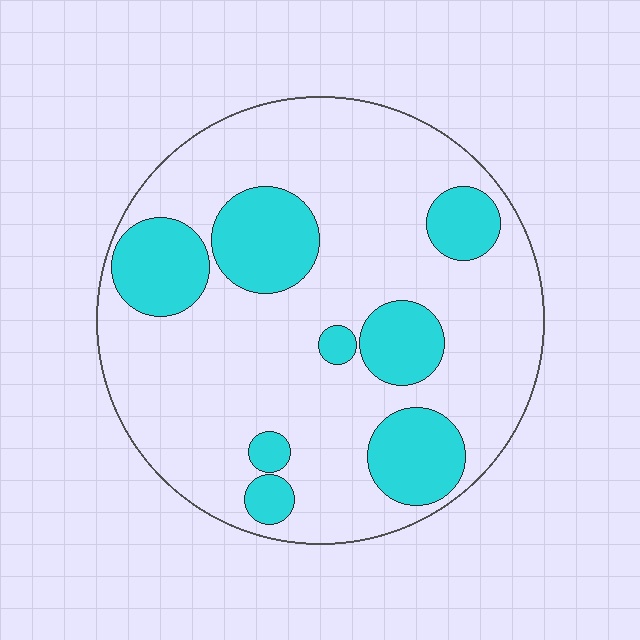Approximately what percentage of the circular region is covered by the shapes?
Approximately 25%.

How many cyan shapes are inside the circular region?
8.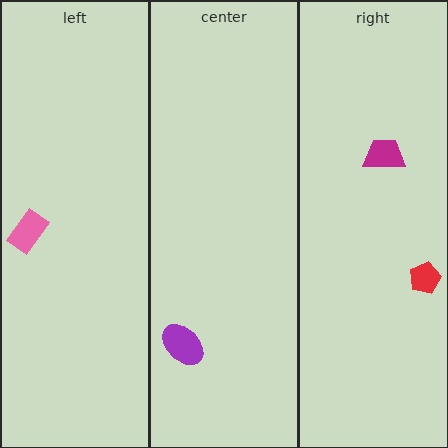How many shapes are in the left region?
1.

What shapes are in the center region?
The purple ellipse.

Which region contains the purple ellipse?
The center region.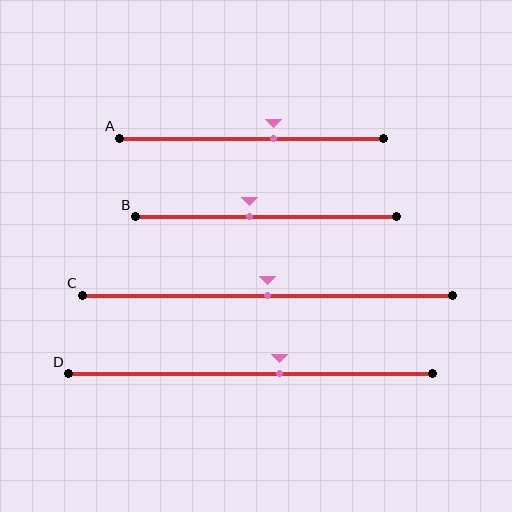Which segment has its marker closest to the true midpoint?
Segment C has its marker closest to the true midpoint.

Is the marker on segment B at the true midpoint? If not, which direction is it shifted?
No, the marker on segment B is shifted to the left by about 6% of the segment length.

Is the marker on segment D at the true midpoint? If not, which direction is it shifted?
No, the marker on segment D is shifted to the right by about 8% of the segment length.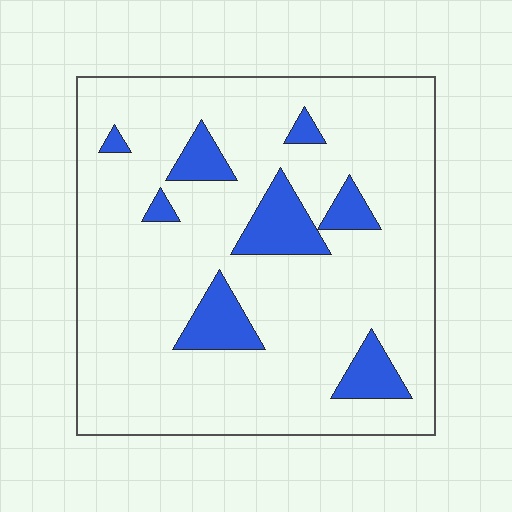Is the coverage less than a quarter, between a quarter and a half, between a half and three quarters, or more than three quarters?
Less than a quarter.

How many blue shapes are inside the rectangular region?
8.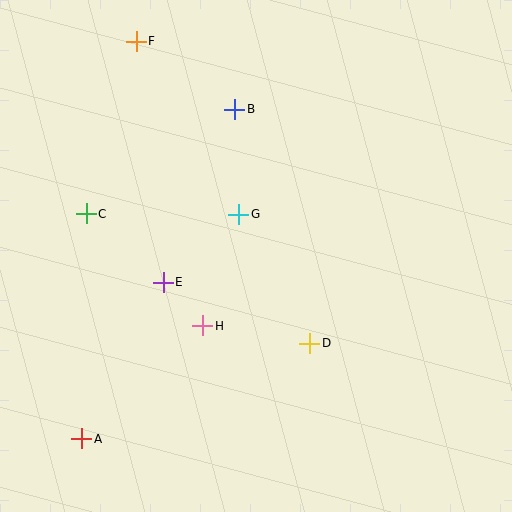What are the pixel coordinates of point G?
Point G is at (239, 214).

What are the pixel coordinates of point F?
Point F is at (136, 41).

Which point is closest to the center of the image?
Point G at (239, 214) is closest to the center.